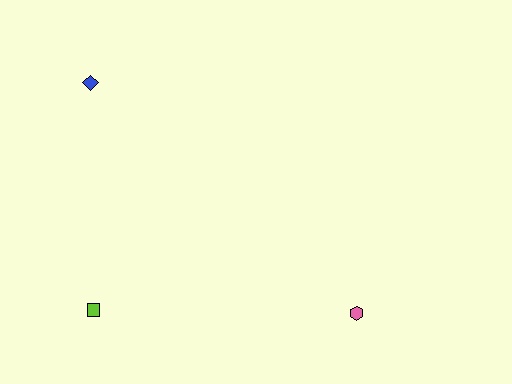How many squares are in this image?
There is 1 square.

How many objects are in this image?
There are 3 objects.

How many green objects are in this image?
There are no green objects.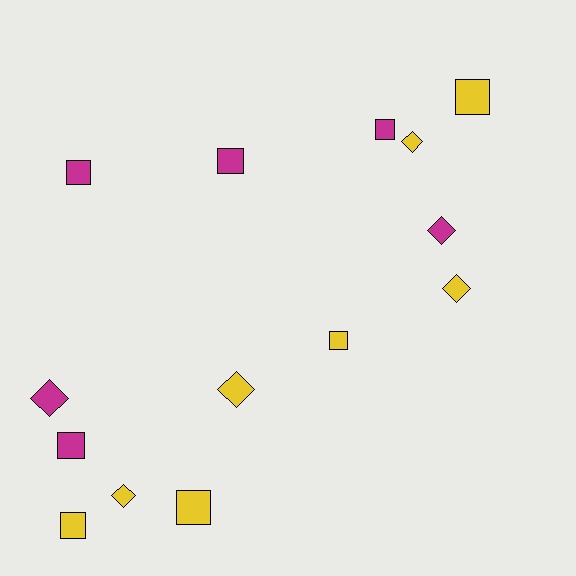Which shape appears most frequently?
Square, with 8 objects.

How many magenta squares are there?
There are 4 magenta squares.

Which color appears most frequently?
Yellow, with 8 objects.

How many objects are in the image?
There are 14 objects.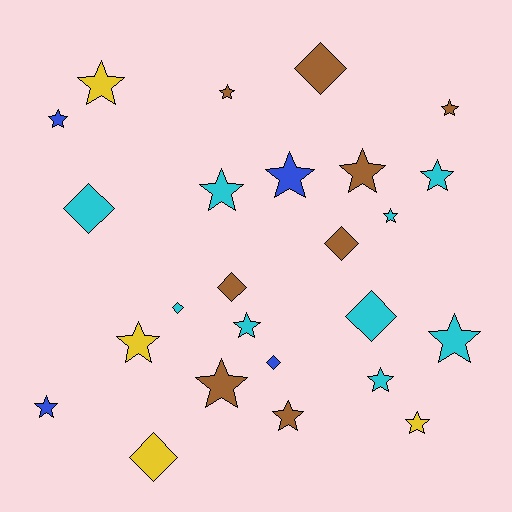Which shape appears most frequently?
Star, with 17 objects.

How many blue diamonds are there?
There is 1 blue diamond.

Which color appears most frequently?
Cyan, with 9 objects.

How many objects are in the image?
There are 25 objects.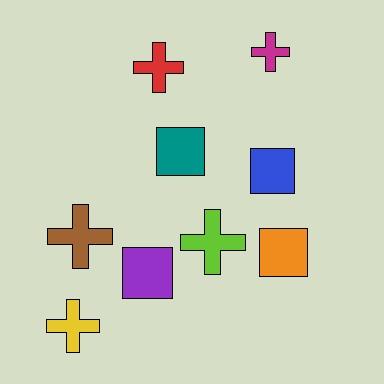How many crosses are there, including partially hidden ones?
There are 5 crosses.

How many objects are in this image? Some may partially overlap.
There are 9 objects.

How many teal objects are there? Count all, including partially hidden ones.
There is 1 teal object.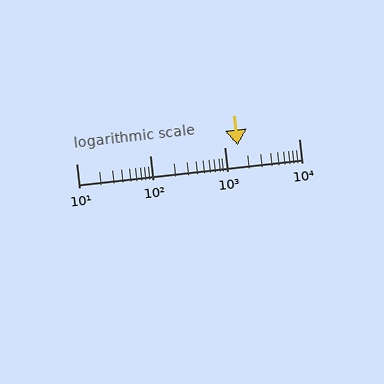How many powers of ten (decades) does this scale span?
The scale spans 3 decades, from 10 to 10000.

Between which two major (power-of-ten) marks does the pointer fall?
The pointer is between 1000 and 10000.